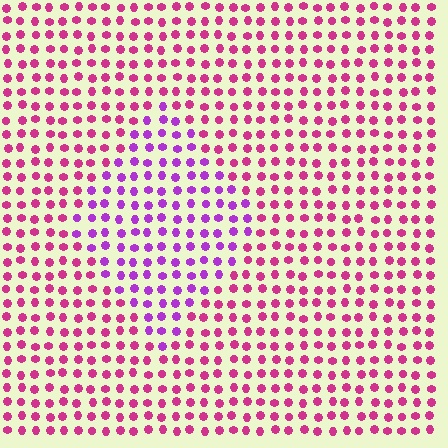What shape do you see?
I see a diamond.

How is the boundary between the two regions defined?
The boundary is defined purely by a slight shift in hue (about 39 degrees). Spacing, size, and orientation are identical on both sides.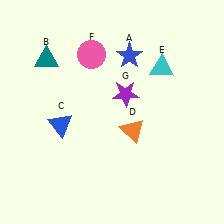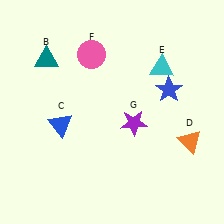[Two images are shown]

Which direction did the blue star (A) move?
The blue star (A) moved right.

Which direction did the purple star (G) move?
The purple star (G) moved down.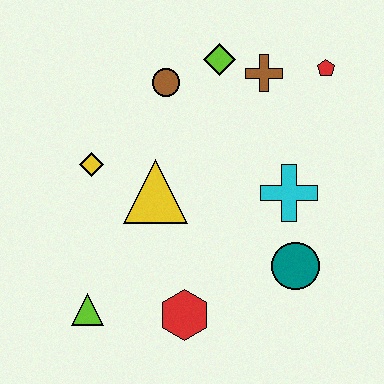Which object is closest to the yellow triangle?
The yellow diamond is closest to the yellow triangle.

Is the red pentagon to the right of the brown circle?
Yes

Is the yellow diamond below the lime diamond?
Yes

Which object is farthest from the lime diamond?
The lime triangle is farthest from the lime diamond.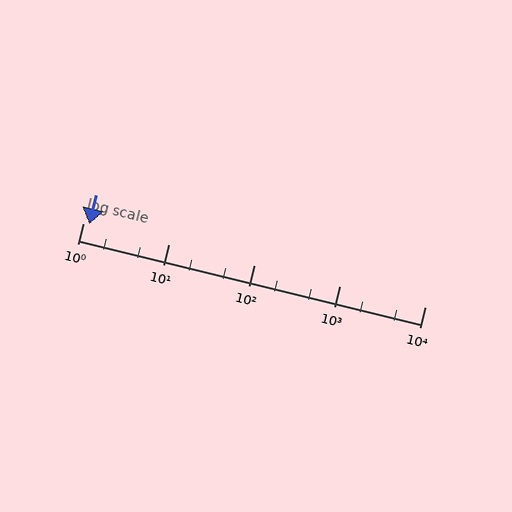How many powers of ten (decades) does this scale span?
The scale spans 4 decades, from 1 to 10000.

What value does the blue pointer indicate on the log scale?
The pointer indicates approximately 1.2.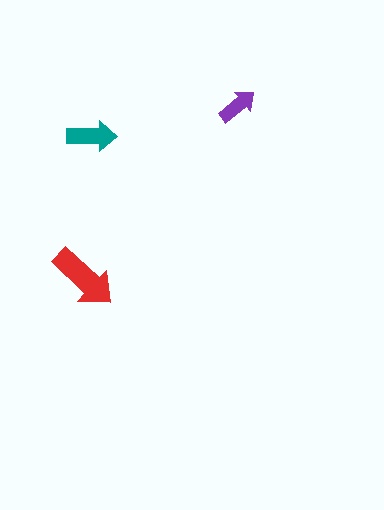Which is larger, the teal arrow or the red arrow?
The red one.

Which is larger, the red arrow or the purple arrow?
The red one.